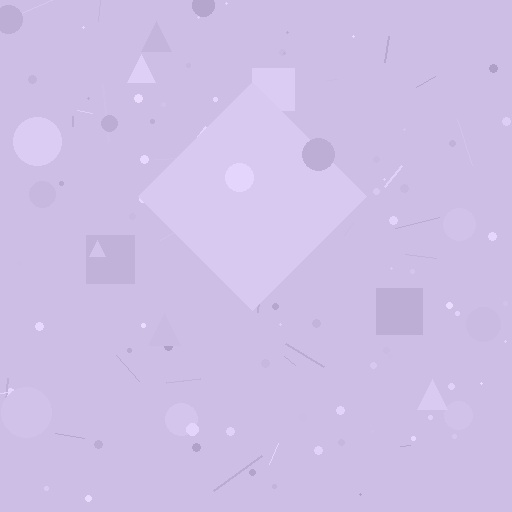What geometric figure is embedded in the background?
A diamond is embedded in the background.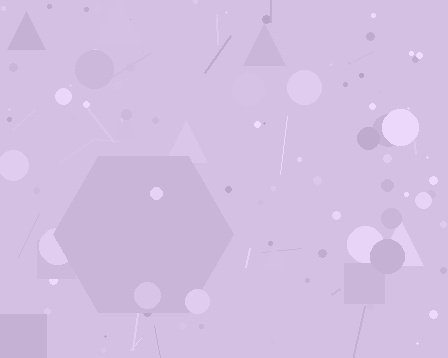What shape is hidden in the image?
A hexagon is hidden in the image.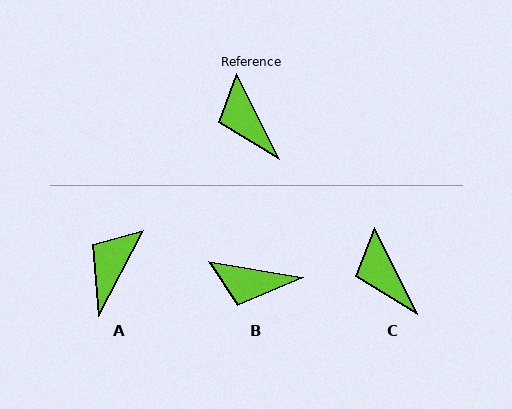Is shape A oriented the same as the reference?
No, it is off by about 54 degrees.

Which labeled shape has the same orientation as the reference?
C.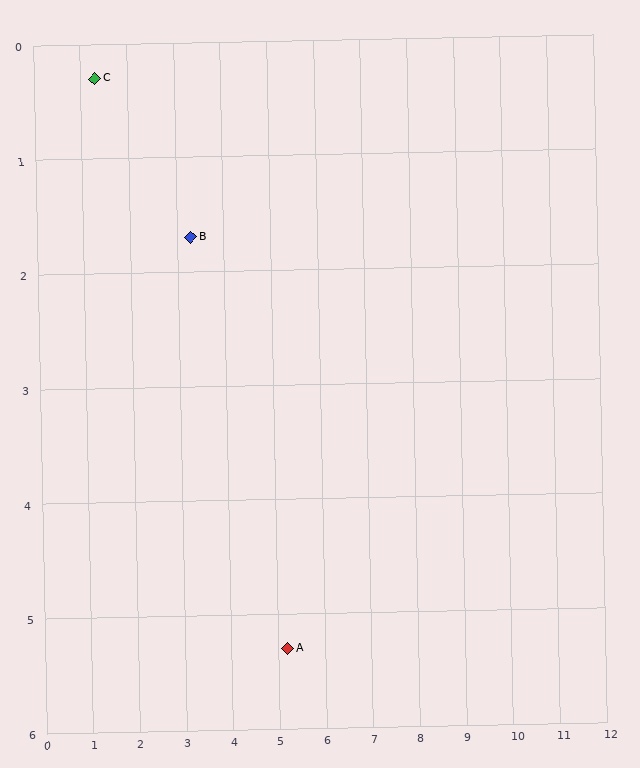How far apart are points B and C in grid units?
Points B and C are about 2.4 grid units apart.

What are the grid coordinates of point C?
Point C is at approximately (1.3, 0.3).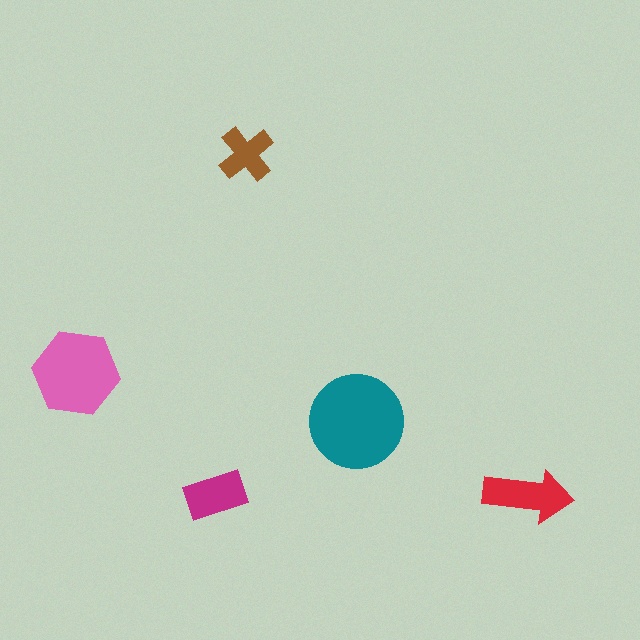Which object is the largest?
The teal circle.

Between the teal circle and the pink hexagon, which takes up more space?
The teal circle.